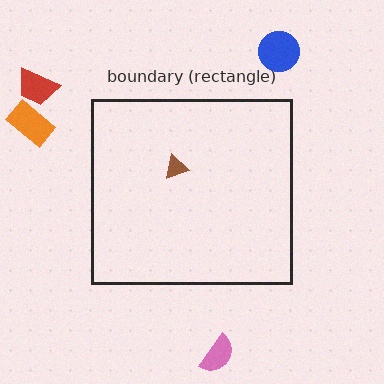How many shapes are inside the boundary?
1 inside, 4 outside.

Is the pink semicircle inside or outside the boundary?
Outside.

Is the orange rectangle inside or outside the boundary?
Outside.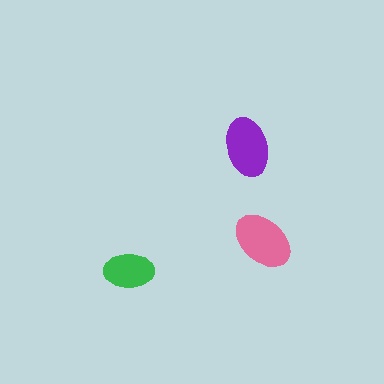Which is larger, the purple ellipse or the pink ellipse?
The pink one.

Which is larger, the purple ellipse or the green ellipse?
The purple one.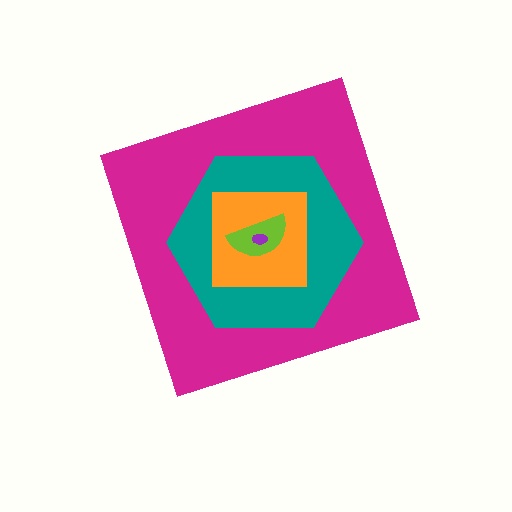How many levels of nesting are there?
5.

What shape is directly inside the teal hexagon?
The orange square.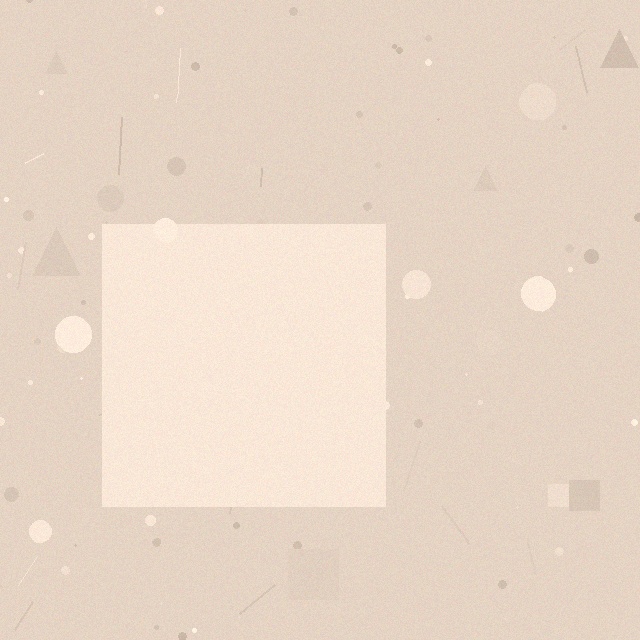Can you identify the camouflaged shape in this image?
The camouflaged shape is a square.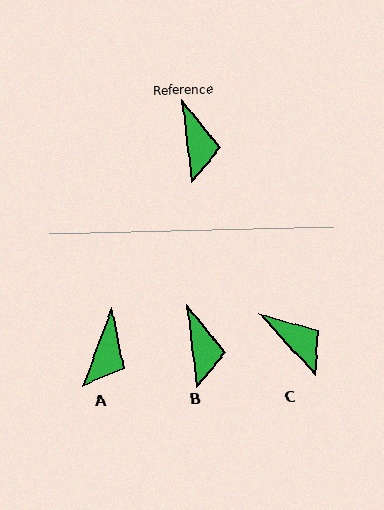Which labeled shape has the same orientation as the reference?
B.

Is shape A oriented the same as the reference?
No, it is off by about 27 degrees.